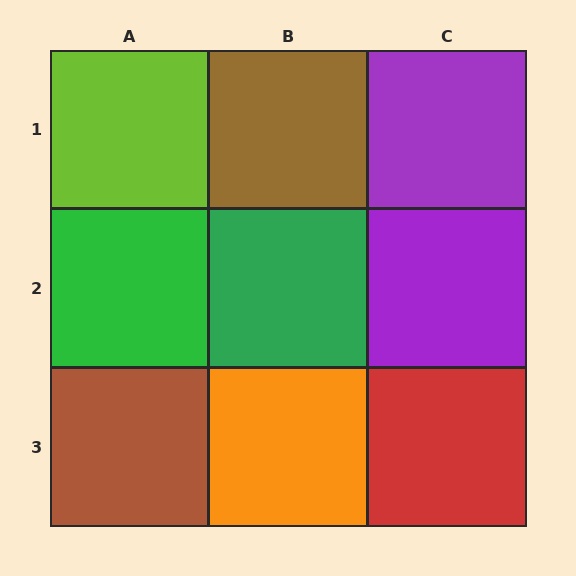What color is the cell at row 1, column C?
Purple.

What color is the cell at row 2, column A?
Green.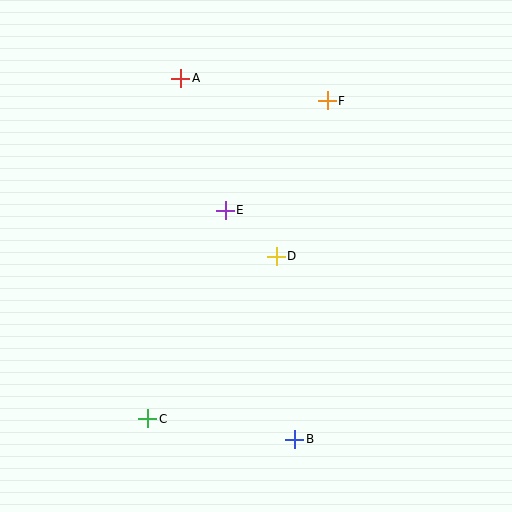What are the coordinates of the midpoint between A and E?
The midpoint between A and E is at (203, 144).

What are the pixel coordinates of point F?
Point F is at (327, 101).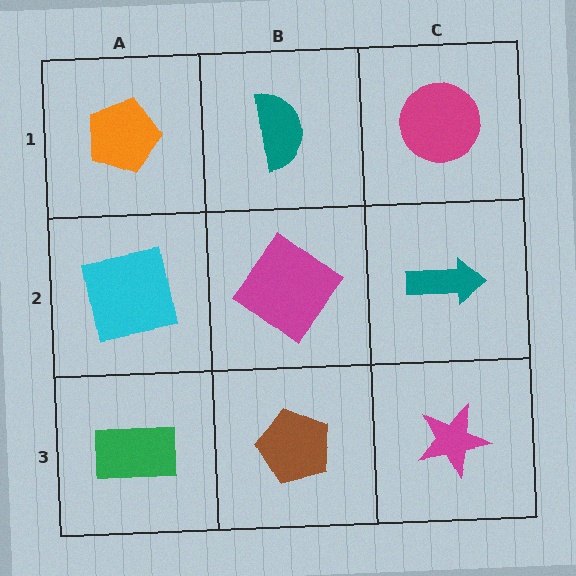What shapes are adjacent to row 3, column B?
A magenta diamond (row 2, column B), a green rectangle (row 3, column A), a magenta star (row 3, column C).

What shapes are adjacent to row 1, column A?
A cyan square (row 2, column A), a teal semicircle (row 1, column B).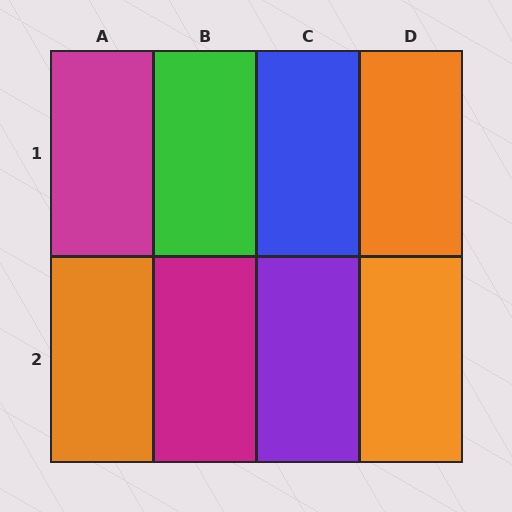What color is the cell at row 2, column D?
Orange.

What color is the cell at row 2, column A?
Orange.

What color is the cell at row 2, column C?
Purple.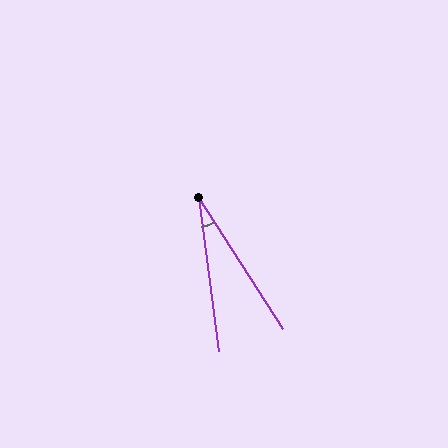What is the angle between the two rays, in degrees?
Approximately 25 degrees.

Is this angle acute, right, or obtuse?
It is acute.